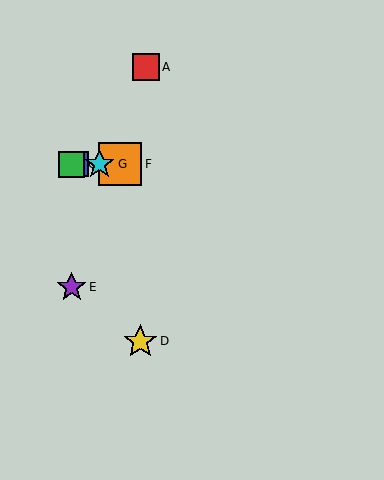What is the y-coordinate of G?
Object G is at y≈164.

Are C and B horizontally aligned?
Yes, both are at y≈164.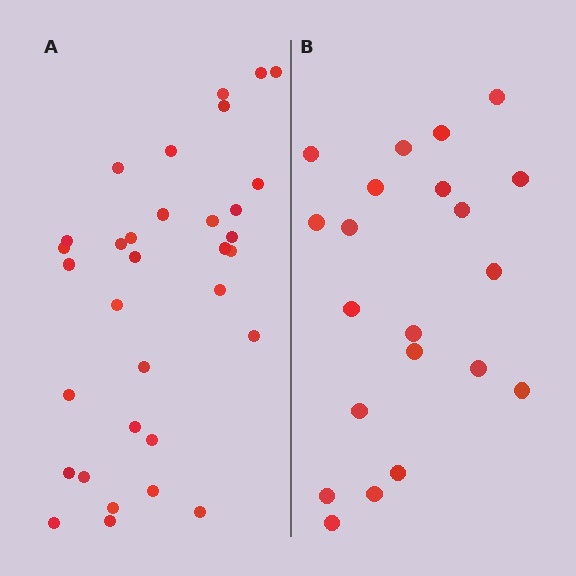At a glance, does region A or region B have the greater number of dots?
Region A (the left region) has more dots.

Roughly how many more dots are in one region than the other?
Region A has roughly 12 or so more dots than region B.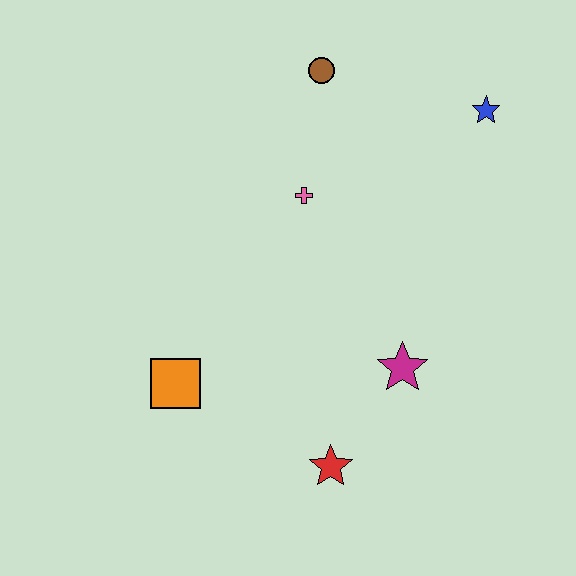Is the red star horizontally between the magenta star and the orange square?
Yes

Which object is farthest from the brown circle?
The red star is farthest from the brown circle.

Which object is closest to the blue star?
The brown circle is closest to the blue star.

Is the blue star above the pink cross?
Yes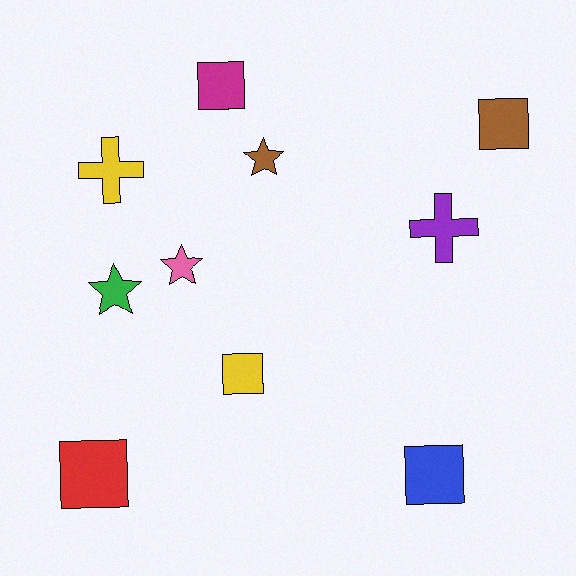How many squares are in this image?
There are 5 squares.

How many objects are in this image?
There are 10 objects.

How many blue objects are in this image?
There is 1 blue object.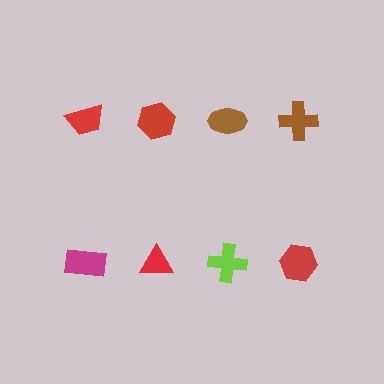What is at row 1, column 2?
A red hexagon.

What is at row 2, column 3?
A lime cross.